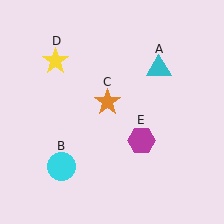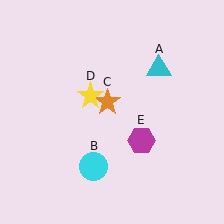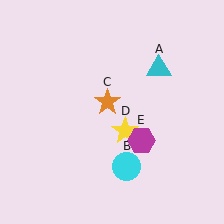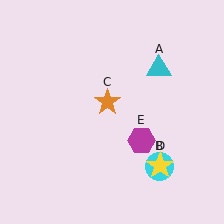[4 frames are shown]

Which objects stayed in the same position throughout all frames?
Cyan triangle (object A) and orange star (object C) and magenta hexagon (object E) remained stationary.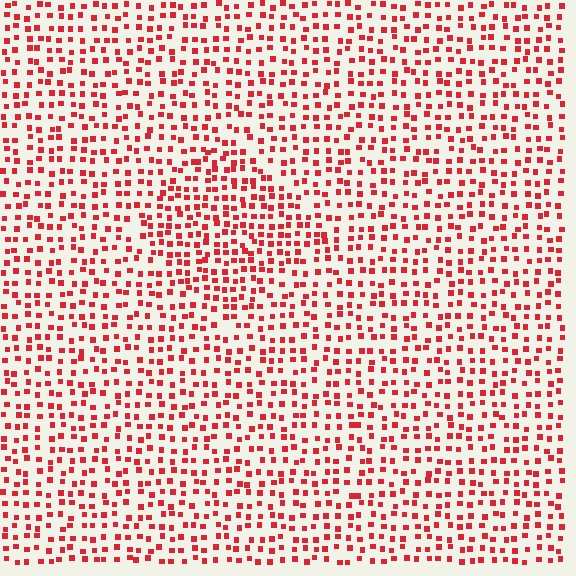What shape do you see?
I see a diamond.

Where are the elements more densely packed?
The elements are more densely packed inside the diamond boundary.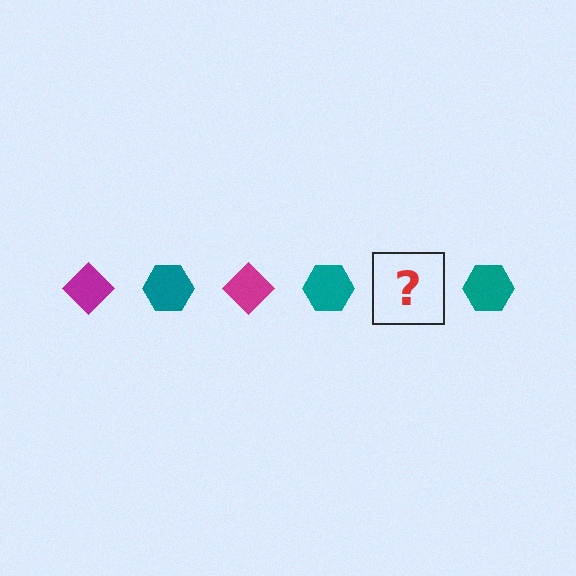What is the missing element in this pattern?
The missing element is a magenta diamond.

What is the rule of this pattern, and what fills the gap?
The rule is that the pattern alternates between magenta diamond and teal hexagon. The gap should be filled with a magenta diamond.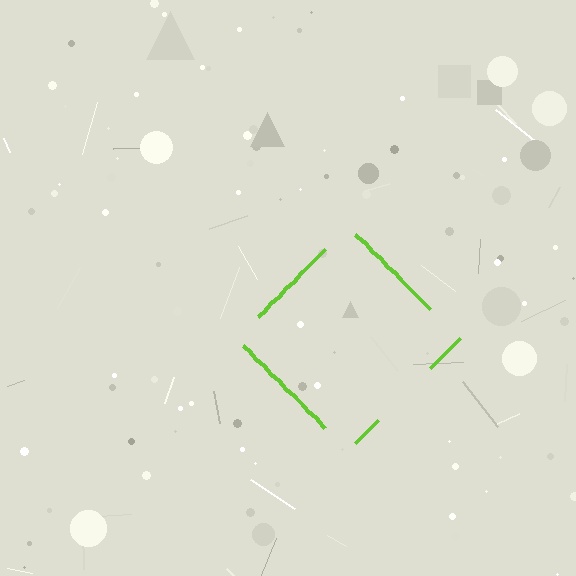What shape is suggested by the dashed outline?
The dashed outline suggests a diamond.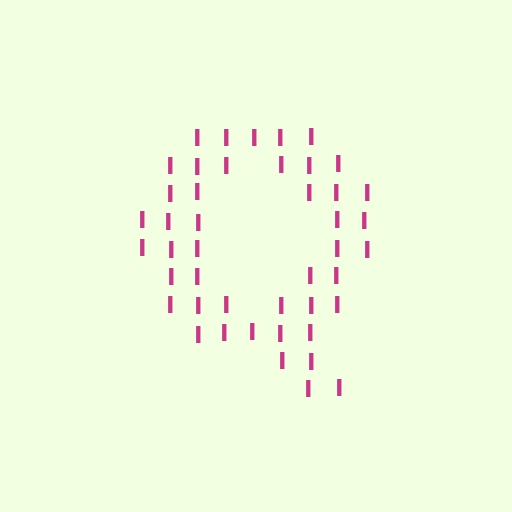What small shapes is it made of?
It is made of small letter I's.